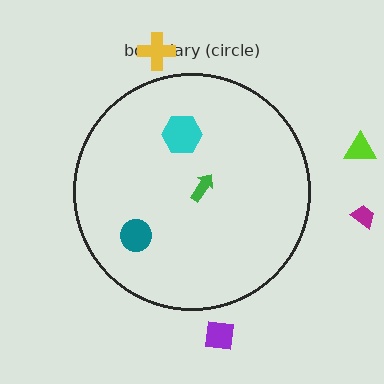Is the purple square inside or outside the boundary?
Outside.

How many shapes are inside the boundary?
3 inside, 4 outside.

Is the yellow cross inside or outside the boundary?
Outside.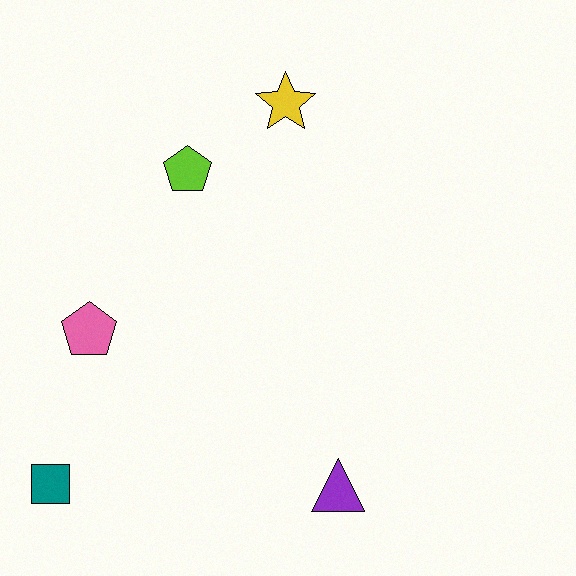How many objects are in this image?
There are 5 objects.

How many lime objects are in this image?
There is 1 lime object.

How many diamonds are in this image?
There are no diamonds.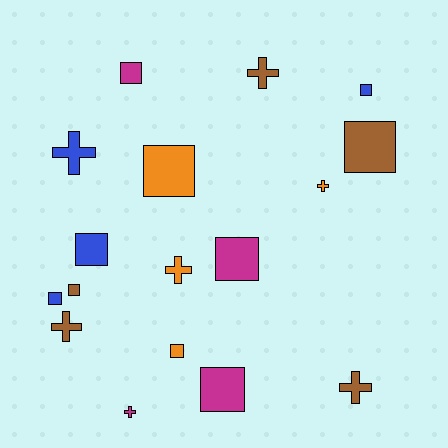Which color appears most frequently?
Brown, with 5 objects.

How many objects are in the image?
There are 17 objects.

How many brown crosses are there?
There are 3 brown crosses.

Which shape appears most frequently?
Square, with 10 objects.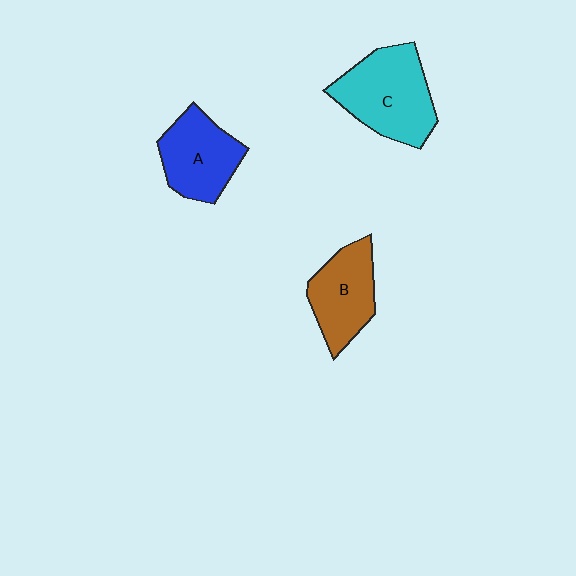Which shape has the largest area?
Shape C (cyan).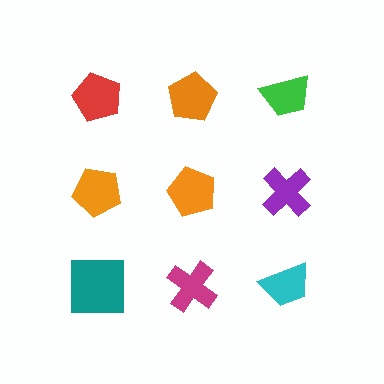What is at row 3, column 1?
A teal square.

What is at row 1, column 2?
An orange pentagon.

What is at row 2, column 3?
A purple cross.